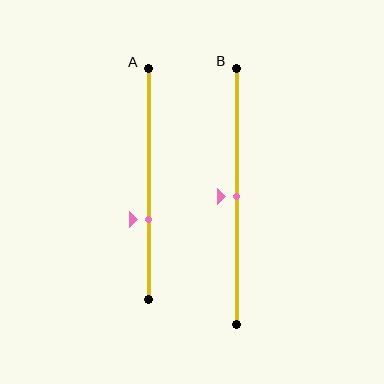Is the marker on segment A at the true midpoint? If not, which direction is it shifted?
No, the marker on segment A is shifted downward by about 15% of the segment length.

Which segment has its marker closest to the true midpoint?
Segment B has its marker closest to the true midpoint.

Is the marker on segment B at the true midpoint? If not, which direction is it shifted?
Yes, the marker on segment B is at the true midpoint.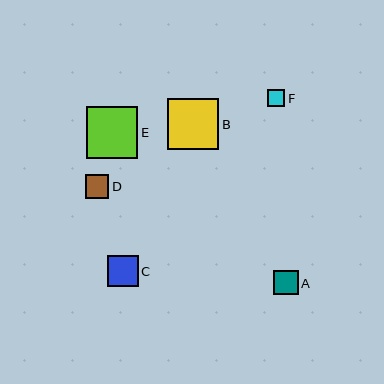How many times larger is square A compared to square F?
Square A is approximately 1.4 times the size of square F.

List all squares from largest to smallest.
From largest to smallest: E, B, C, A, D, F.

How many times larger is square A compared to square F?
Square A is approximately 1.4 times the size of square F.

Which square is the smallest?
Square F is the smallest with a size of approximately 17 pixels.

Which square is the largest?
Square E is the largest with a size of approximately 52 pixels.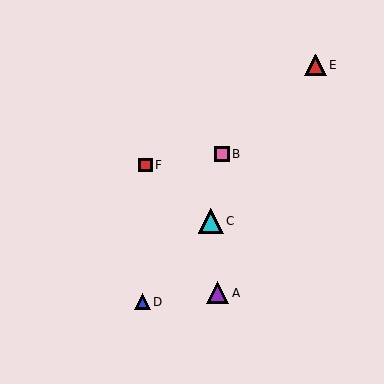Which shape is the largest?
The cyan triangle (labeled C) is the largest.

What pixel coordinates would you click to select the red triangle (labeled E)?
Click at (316, 65) to select the red triangle E.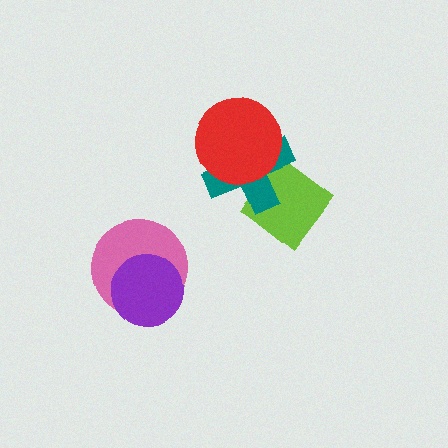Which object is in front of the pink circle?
The purple circle is in front of the pink circle.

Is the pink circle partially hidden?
Yes, it is partially covered by another shape.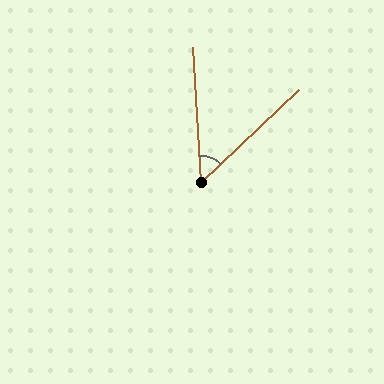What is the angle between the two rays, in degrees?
Approximately 50 degrees.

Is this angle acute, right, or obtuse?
It is acute.